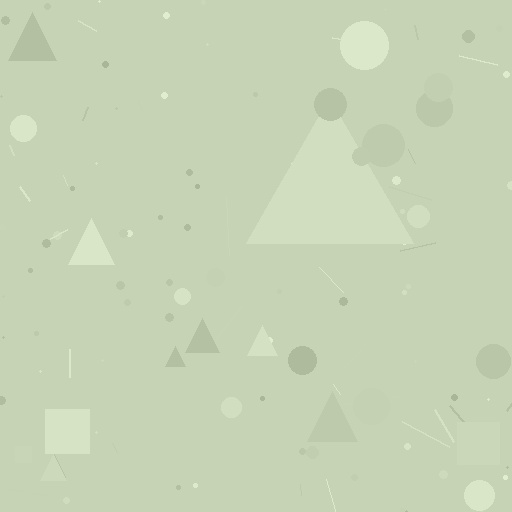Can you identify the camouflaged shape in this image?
The camouflaged shape is a triangle.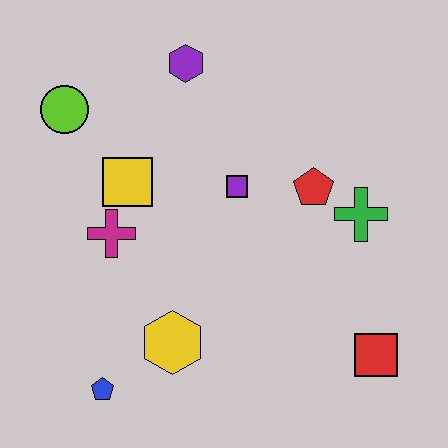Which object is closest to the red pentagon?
The green cross is closest to the red pentagon.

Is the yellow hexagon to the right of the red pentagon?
No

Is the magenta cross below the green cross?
Yes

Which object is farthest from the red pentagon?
The blue pentagon is farthest from the red pentagon.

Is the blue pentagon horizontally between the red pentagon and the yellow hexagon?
No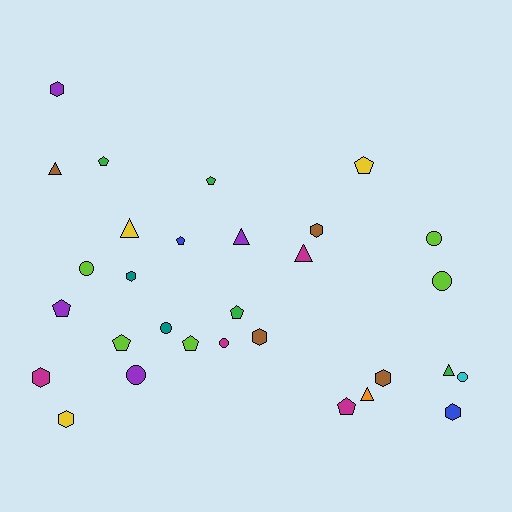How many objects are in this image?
There are 30 objects.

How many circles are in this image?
There are 7 circles.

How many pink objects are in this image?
There are no pink objects.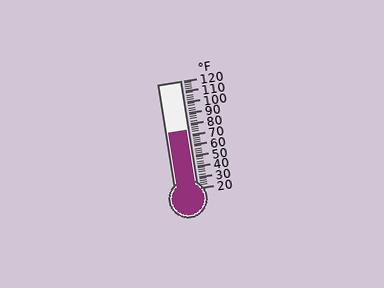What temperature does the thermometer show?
The thermometer shows approximately 74°F.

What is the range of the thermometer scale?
The thermometer scale ranges from 20°F to 120°F.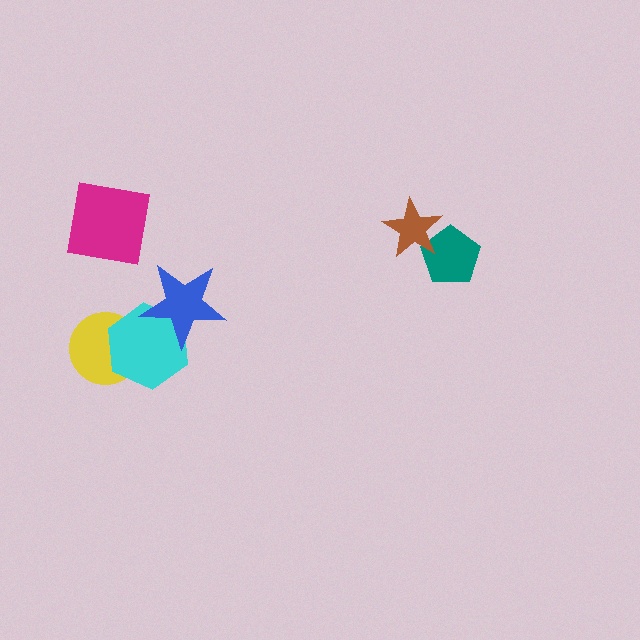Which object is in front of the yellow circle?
The cyan hexagon is in front of the yellow circle.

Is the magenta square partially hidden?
No, no other shape covers it.